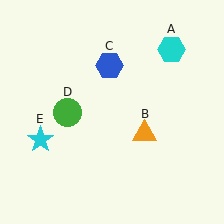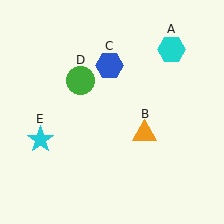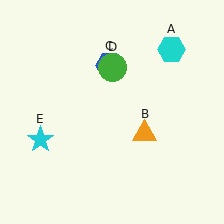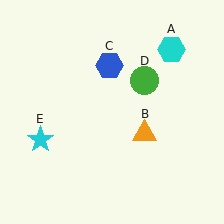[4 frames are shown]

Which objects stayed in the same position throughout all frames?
Cyan hexagon (object A) and orange triangle (object B) and blue hexagon (object C) and cyan star (object E) remained stationary.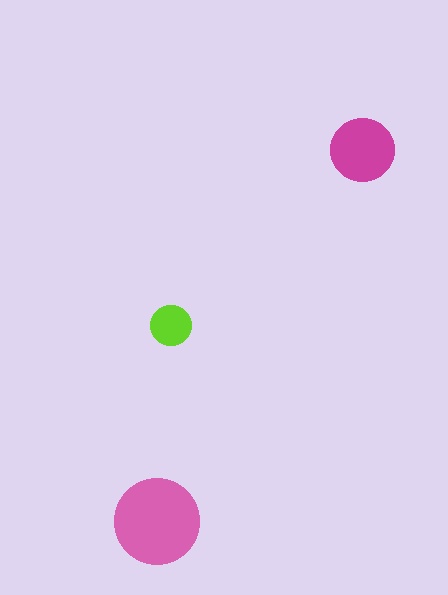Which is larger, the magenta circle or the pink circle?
The pink one.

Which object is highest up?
The magenta circle is topmost.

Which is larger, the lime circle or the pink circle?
The pink one.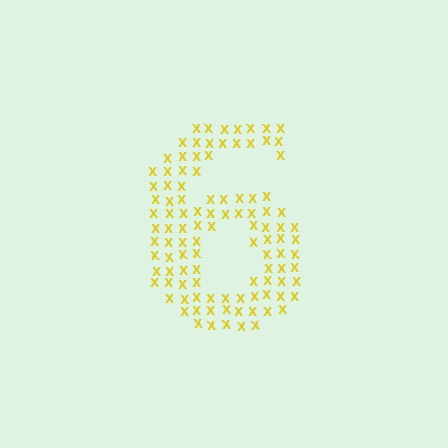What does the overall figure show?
The overall figure shows the digit 6.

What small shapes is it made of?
It is made of small letter X's.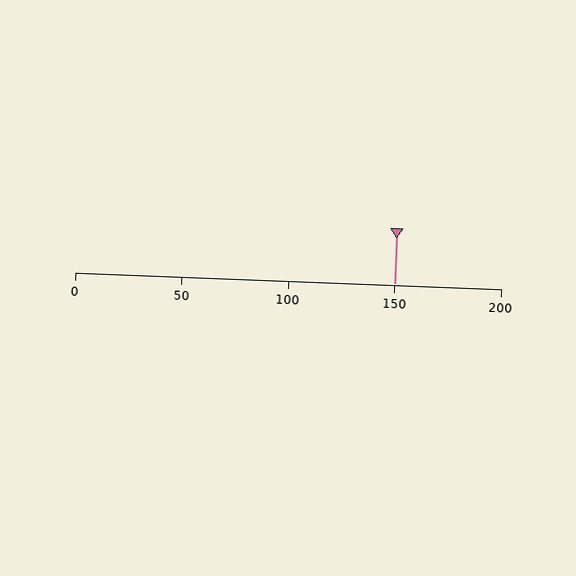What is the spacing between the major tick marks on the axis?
The major ticks are spaced 50 apart.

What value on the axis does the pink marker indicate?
The marker indicates approximately 150.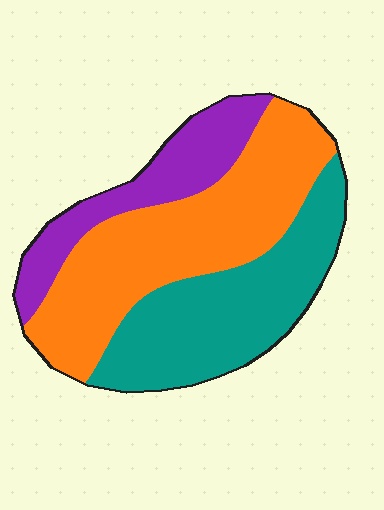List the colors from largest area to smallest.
From largest to smallest: orange, teal, purple.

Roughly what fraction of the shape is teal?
Teal takes up between a quarter and a half of the shape.